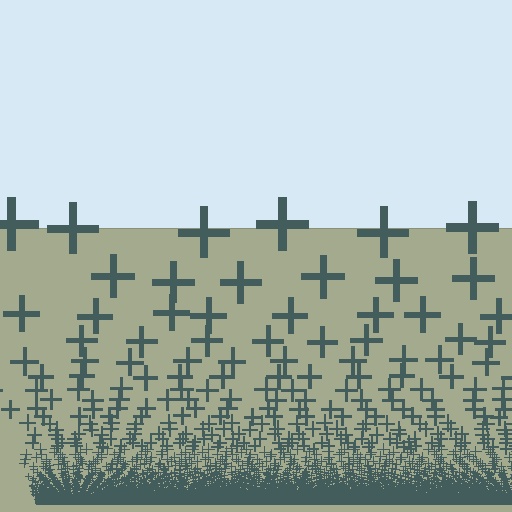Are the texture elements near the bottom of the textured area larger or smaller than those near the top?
Smaller. The gradient is inverted — elements near the bottom are smaller and denser.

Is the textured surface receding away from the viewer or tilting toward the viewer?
The surface appears to tilt toward the viewer. Texture elements get larger and sparser toward the top.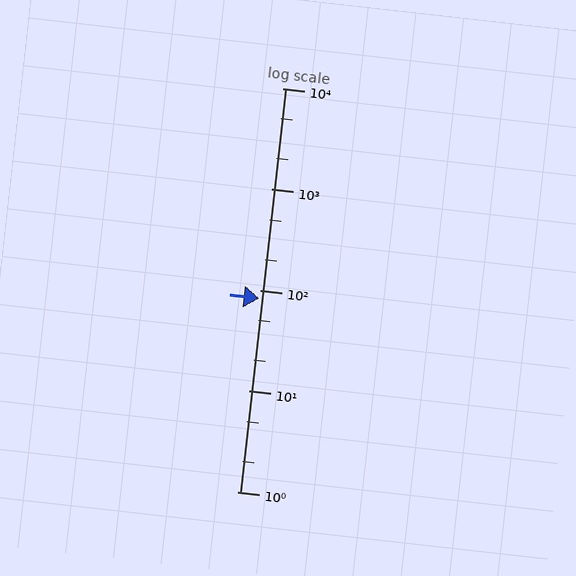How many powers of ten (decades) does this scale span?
The scale spans 4 decades, from 1 to 10000.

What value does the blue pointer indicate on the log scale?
The pointer indicates approximately 83.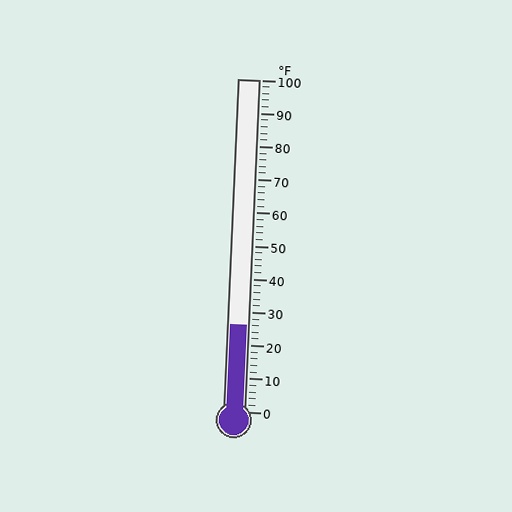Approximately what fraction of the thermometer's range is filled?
The thermometer is filled to approximately 25% of its range.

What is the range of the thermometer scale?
The thermometer scale ranges from 0°F to 100°F.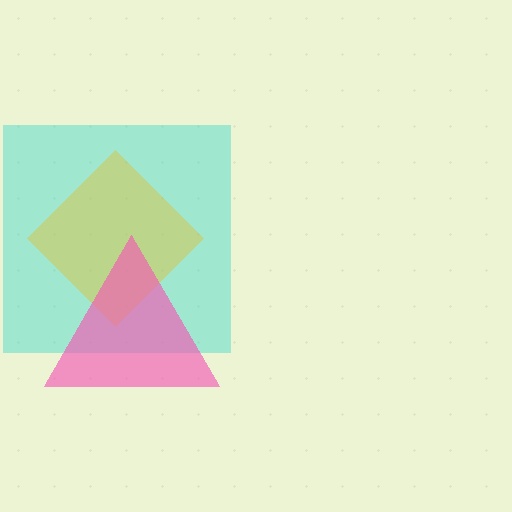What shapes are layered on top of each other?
The layered shapes are: a cyan square, a yellow diamond, a pink triangle.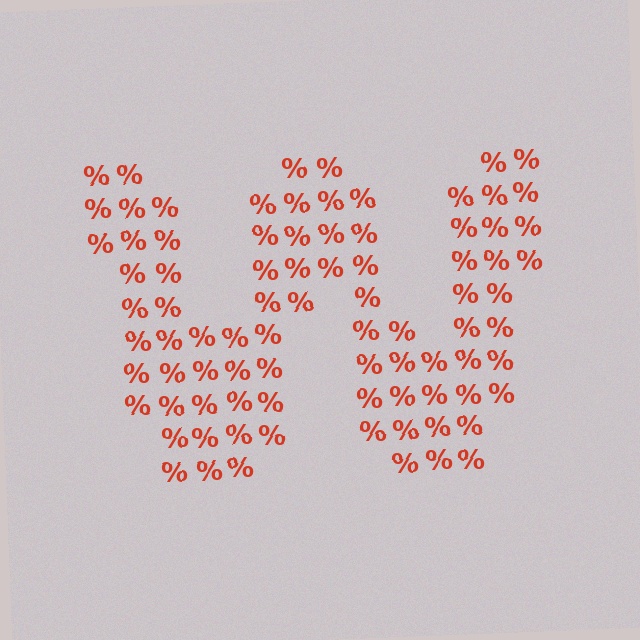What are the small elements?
The small elements are percent signs.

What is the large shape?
The large shape is the letter W.